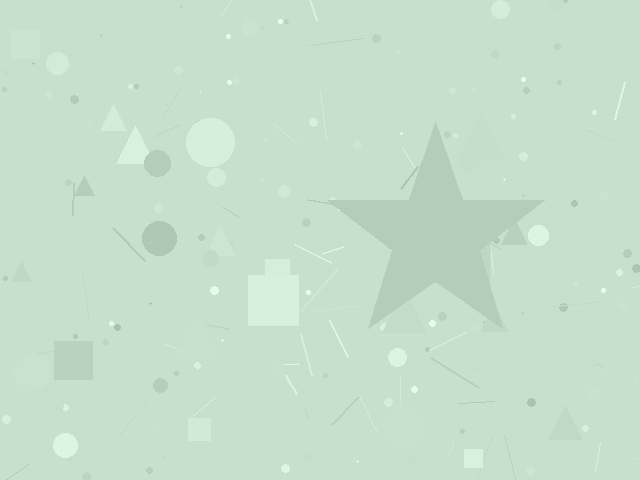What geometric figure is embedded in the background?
A star is embedded in the background.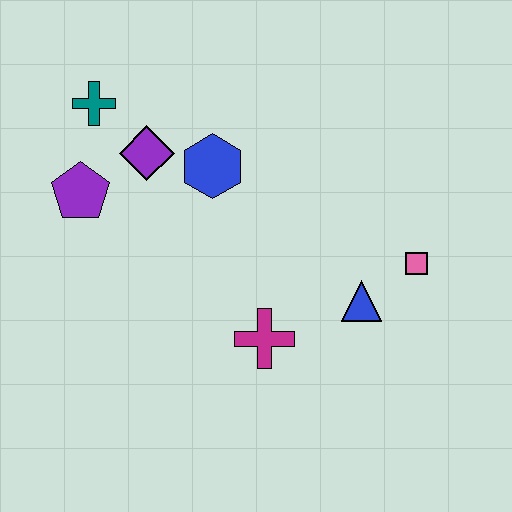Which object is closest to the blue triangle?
The pink square is closest to the blue triangle.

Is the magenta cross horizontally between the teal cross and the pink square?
Yes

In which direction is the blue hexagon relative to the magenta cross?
The blue hexagon is above the magenta cross.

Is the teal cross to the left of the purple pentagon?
No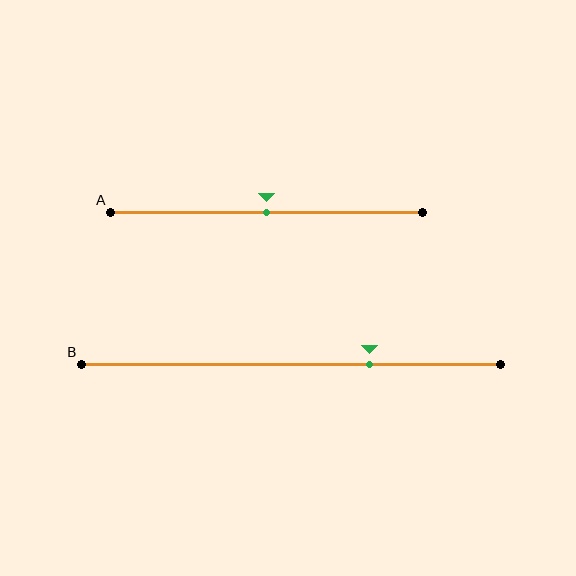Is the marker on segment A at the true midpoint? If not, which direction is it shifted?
Yes, the marker on segment A is at the true midpoint.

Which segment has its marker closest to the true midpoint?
Segment A has its marker closest to the true midpoint.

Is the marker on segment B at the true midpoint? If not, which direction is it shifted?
No, the marker on segment B is shifted to the right by about 19% of the segment length.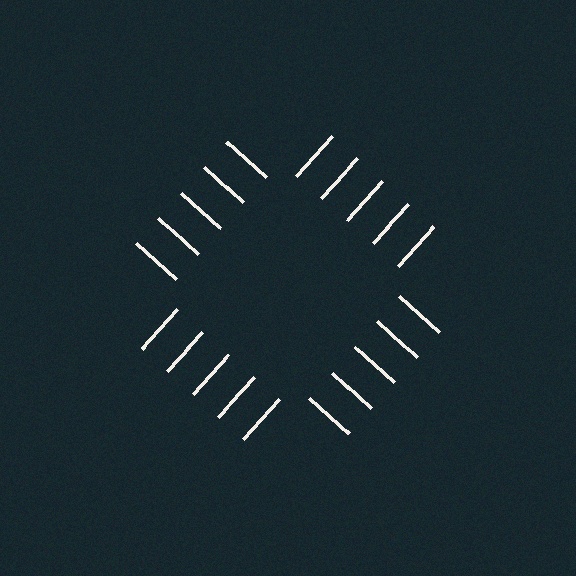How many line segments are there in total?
20 — 5 along each of the 4 edges.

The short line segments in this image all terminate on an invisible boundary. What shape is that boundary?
An illusory square — the line segments terminate on its edges but no continuous stroke is drawn.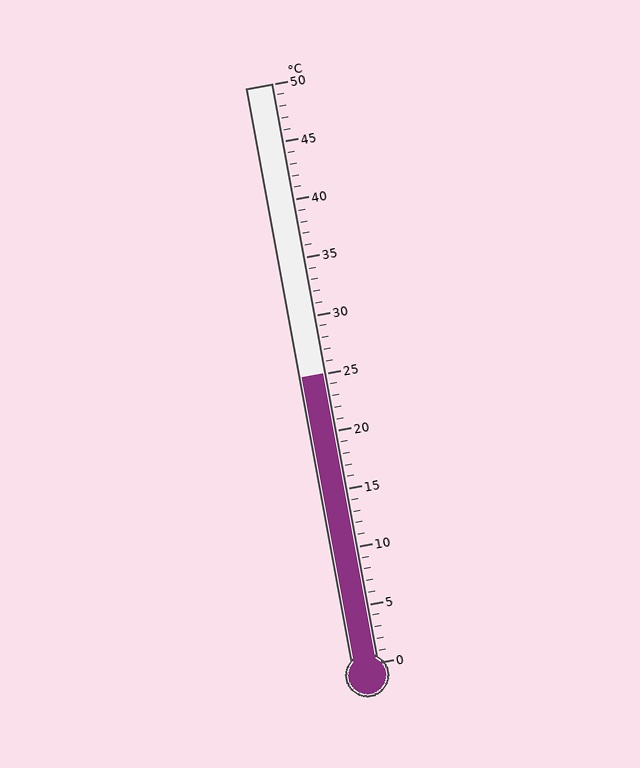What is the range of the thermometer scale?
The thermometer scale ranges from 0°C to 50°C.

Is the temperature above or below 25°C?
The temperature is at 25°C.